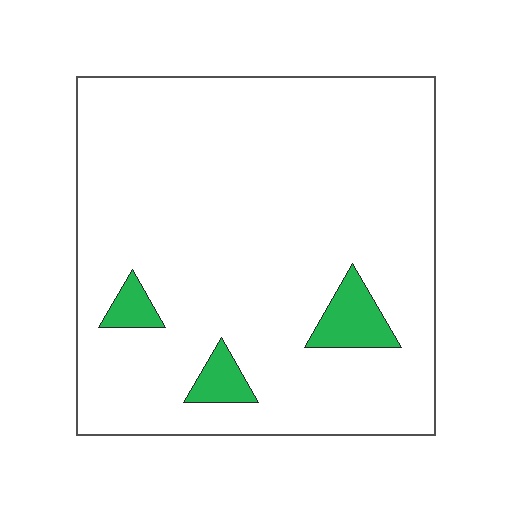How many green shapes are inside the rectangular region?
3.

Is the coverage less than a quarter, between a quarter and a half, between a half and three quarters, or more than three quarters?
Less than a quarter.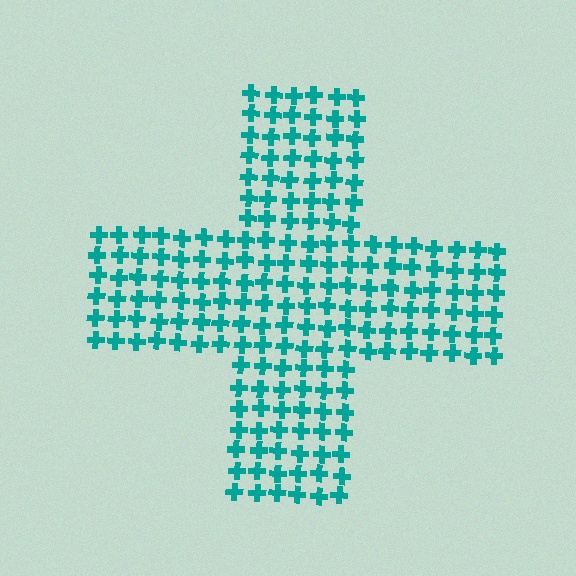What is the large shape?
The large shape is a cross.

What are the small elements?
The small elements are crosses.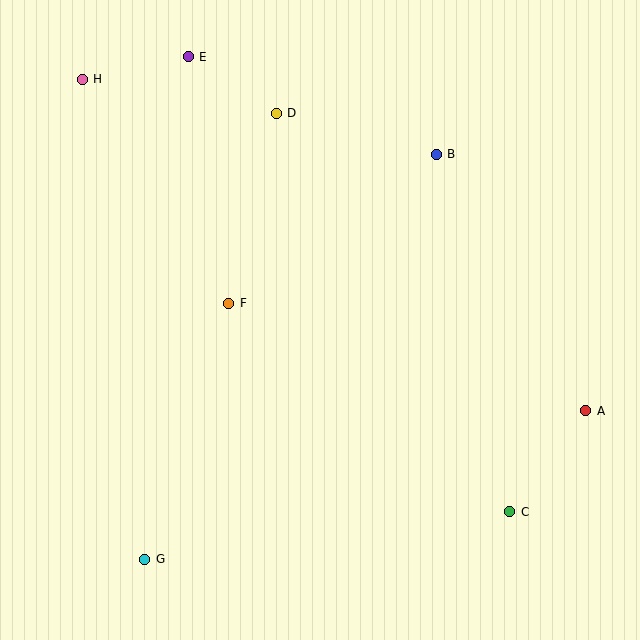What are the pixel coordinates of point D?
Point D is at (276, 113).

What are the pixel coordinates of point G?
Point G is at (145, 559).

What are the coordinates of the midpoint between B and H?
The midpoint between B and H is at (259, 117).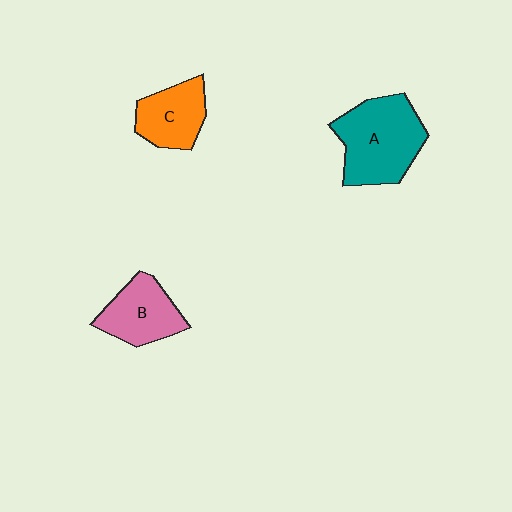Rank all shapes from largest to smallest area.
From largest to smallest: A (teal), B (pink), C (orange).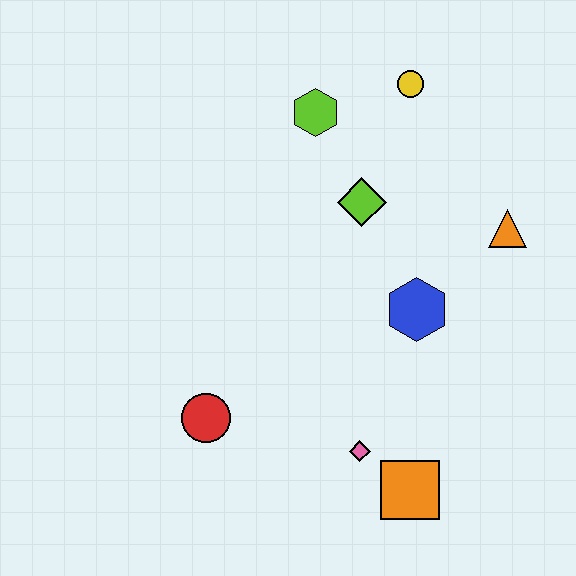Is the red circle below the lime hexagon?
Yes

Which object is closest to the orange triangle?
The blue hexagon is closest to the orange triangle.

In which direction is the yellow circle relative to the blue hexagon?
The yellow circle is above the blue hexagon.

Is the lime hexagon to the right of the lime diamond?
No